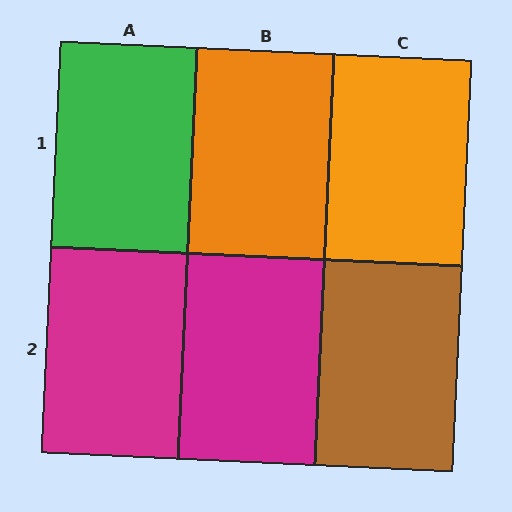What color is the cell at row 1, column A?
Green.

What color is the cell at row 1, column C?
Orange.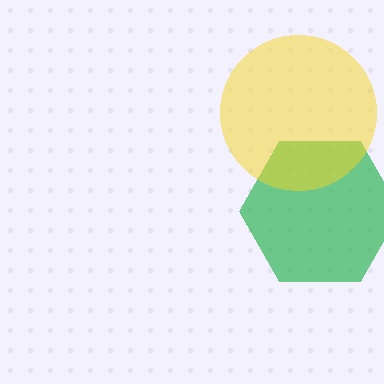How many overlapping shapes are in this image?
There are 2 overlapping shapes in the image.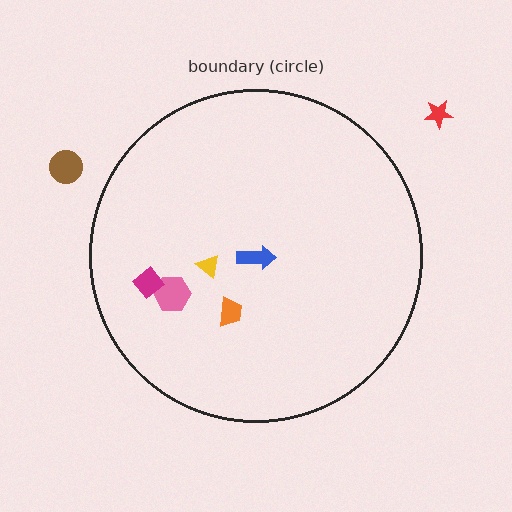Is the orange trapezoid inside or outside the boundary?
Inside.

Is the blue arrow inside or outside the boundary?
Inside.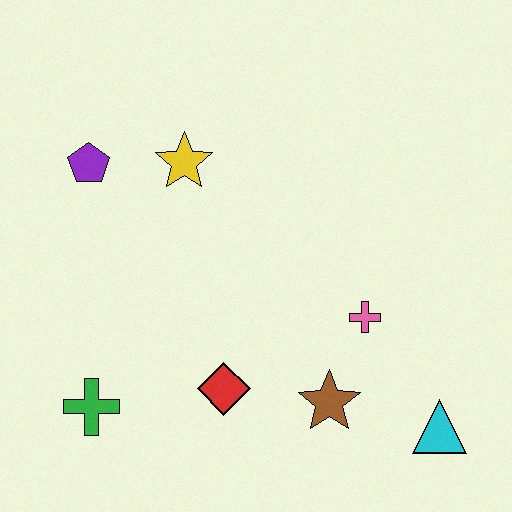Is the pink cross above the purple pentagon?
No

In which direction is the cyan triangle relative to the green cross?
The cyan triangle is to the right of the green cross.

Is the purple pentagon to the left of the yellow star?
Yes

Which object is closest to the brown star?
The pink cross is closest to the brown star.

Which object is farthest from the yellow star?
The cyan triangle is farthest from the yellow star.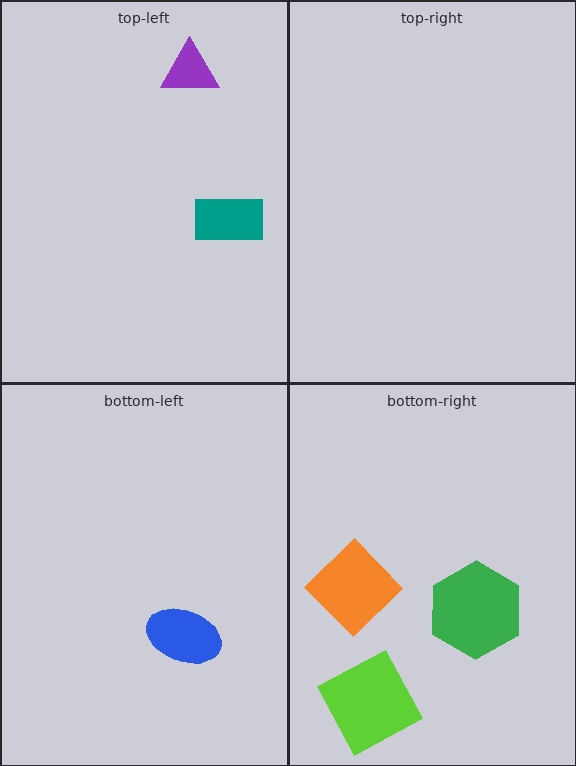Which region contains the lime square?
The bottom-right region.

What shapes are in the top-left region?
The teal rectangle, the purple triangle.